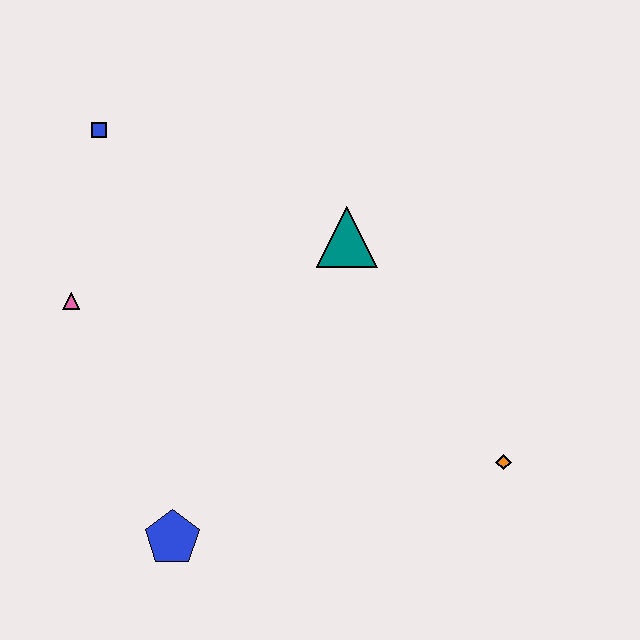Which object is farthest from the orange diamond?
The blue square is farthest from the orange diamond.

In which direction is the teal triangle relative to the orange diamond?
The teal triangle is above the orange diamond.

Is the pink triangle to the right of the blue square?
No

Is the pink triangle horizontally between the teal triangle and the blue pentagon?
No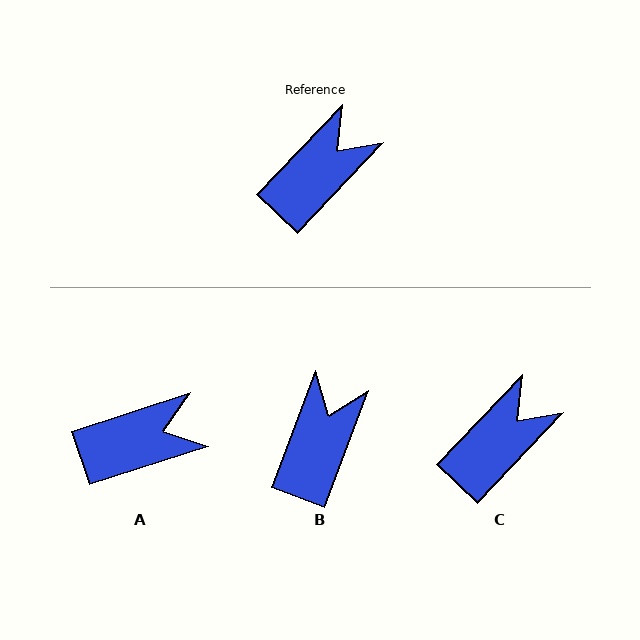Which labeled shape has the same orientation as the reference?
C.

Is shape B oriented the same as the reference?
No, it is off by about 22 degrees.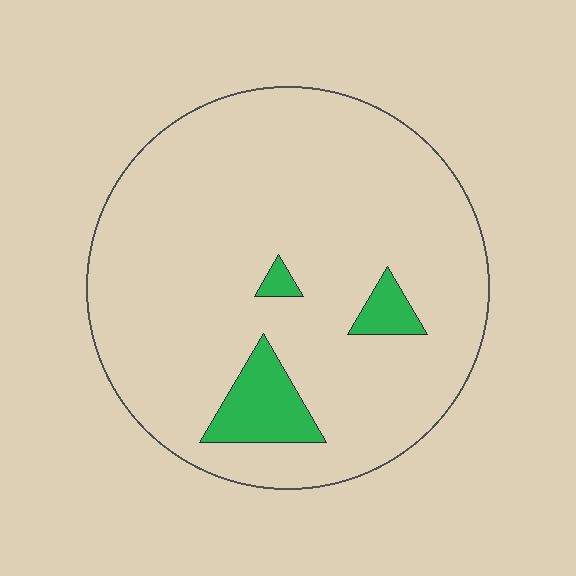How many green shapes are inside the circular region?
3.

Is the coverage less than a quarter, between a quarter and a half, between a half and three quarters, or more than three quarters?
Less than a quarter.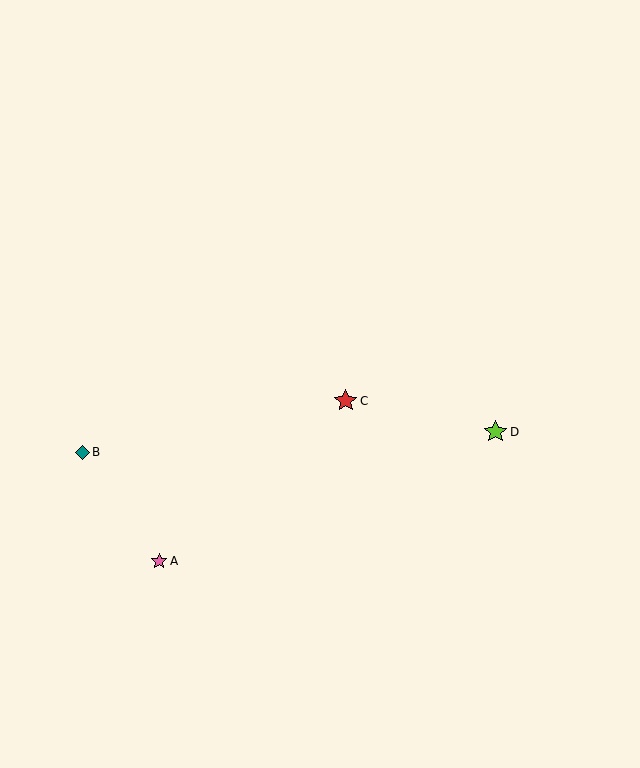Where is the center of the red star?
The center of the red star is at (346, 401).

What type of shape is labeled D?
Shape D is a lime star.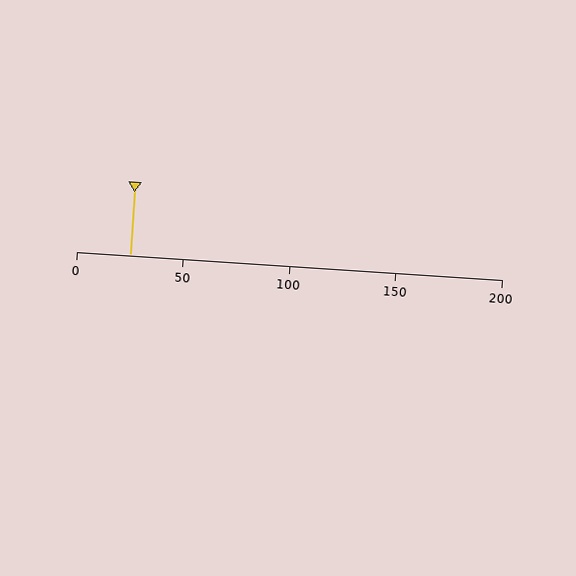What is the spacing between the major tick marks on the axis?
The major ticks are spaced 50 apart.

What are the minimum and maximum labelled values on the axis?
The axis runs from 0 to 200.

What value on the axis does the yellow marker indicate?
The marker indicates approximately 25.